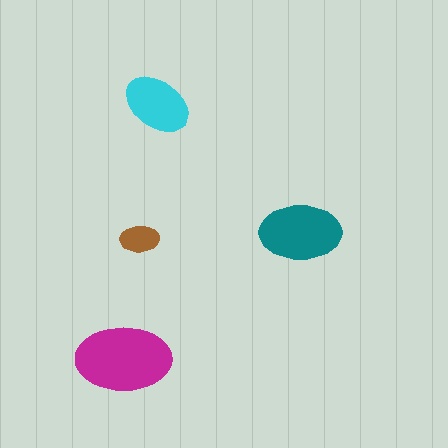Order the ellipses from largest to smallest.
the magenta one, the teal one, the cyan one, the brown one.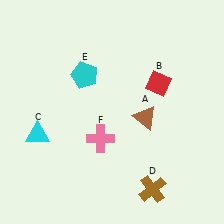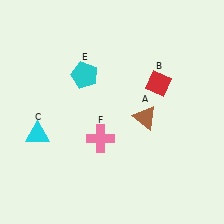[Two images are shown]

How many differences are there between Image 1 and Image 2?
There is 1 difference between the two images.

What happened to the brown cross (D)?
The brown cross (D) was removed in Image 2. It was in the bottom-right area of Image 1.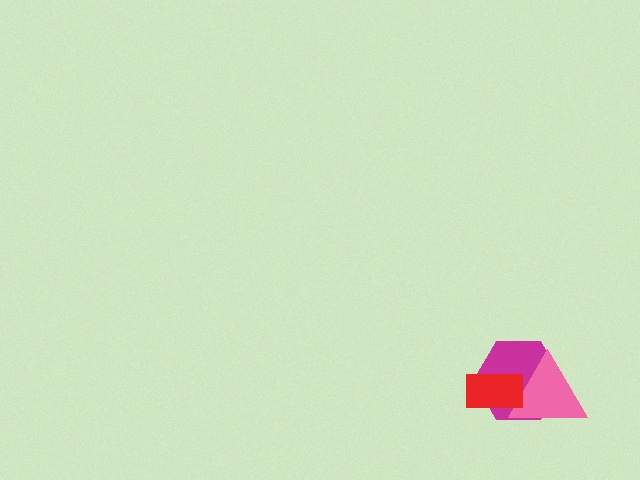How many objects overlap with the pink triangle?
2 objects overlap with the pink triangle.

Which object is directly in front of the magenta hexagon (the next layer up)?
The pink triangle is directly in front of the magenta hexagon.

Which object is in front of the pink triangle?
The red rectangle is in front of the pink triangle.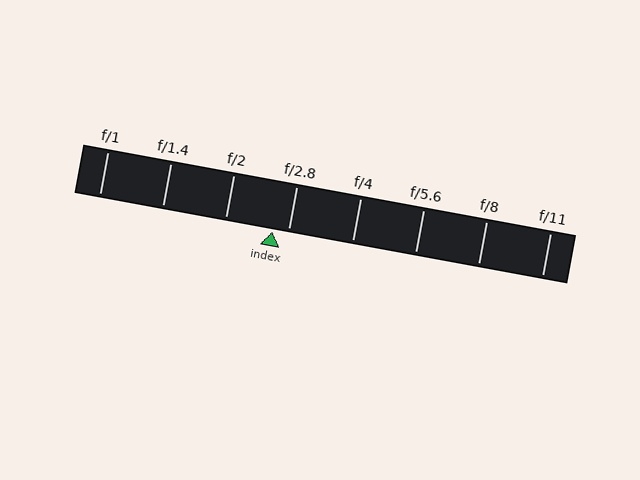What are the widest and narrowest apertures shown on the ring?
The widest aperture shown is f/1 and the narrowest is f/11.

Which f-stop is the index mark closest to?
The index mark is closest to f/2.8.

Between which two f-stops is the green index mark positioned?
The index mark is between f/2 and f/2.8.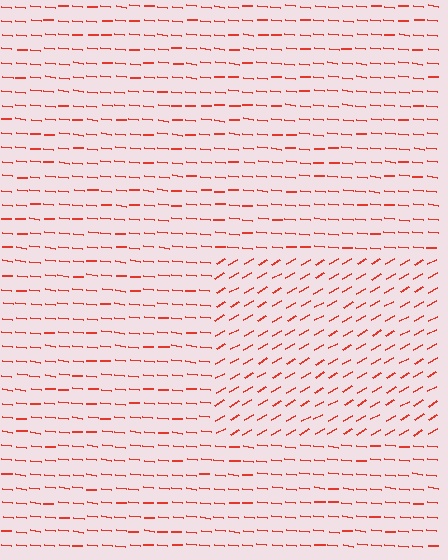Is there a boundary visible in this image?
Yes, there is a texture boundary formed by a change in line orientation.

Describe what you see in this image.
The image is filled with small red line segments. A rectangle region in the image has lines oriented differently from the surrounding lines, creating a visible texture boundary.